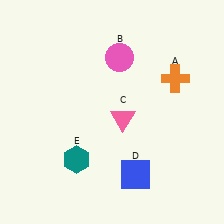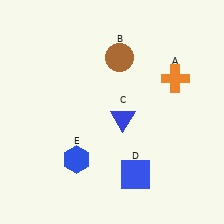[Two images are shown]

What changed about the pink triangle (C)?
In Image 1, C is pink. In Image 2, it changed to blue.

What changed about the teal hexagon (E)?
In Image 1, E is teal. In Image 2, it changed to blue.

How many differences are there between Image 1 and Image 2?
There are 3 differences between the two images.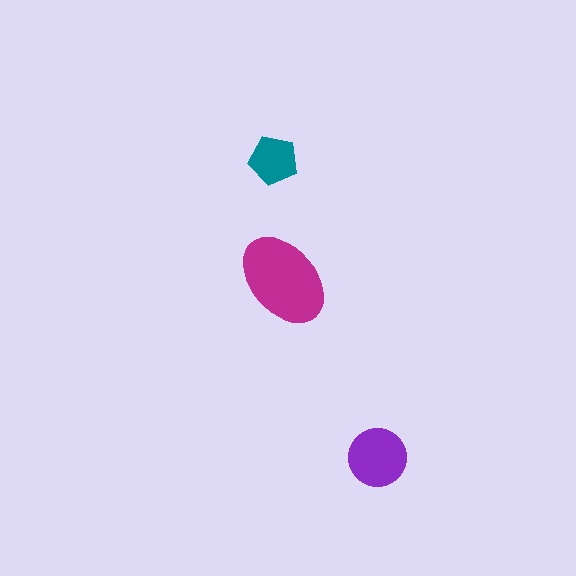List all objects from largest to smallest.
The magenta ellipse, the purple circle, the teal pentagon.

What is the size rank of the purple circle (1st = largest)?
2nd.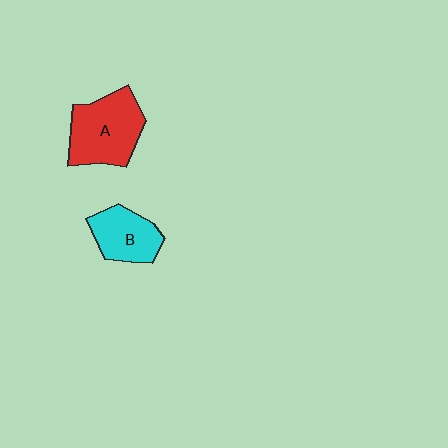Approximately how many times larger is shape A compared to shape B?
Approximately 1.4 times.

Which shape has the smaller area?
Shape B (cyan).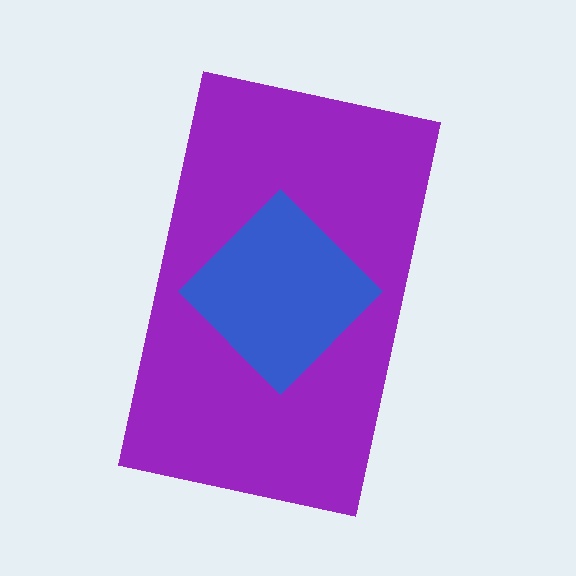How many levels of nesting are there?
2.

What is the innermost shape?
The blue diamond.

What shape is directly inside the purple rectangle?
The blue diamond.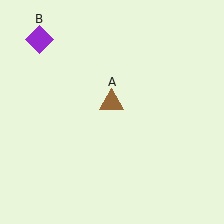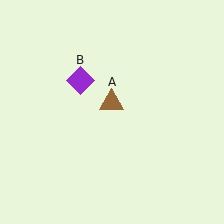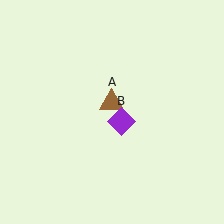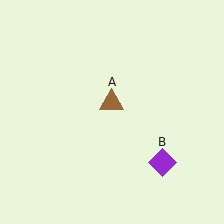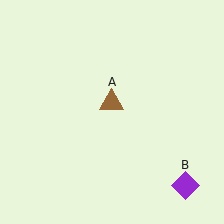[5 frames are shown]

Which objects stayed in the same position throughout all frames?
Brown triangle (object A) remained stationary.